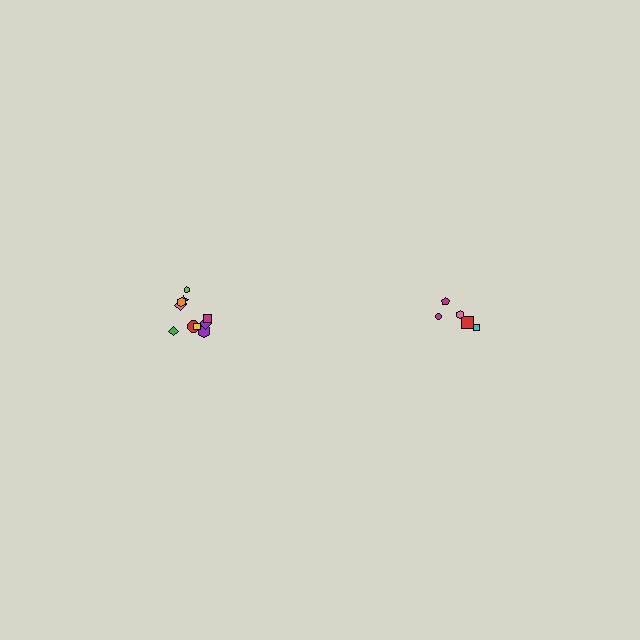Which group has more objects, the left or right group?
The left group.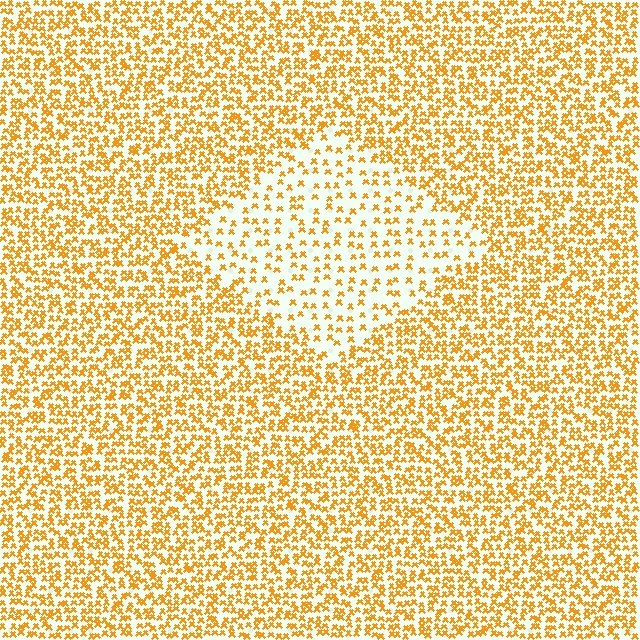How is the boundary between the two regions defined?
The boundary is defined by a change in element density (approximately 2.3x ratio). All elements are the same color, size, and shape.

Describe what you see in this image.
The image contains small orange elements arranged at two different densities. A diamond-shaped region is visible where the elements are less densely packed than the surrounding area.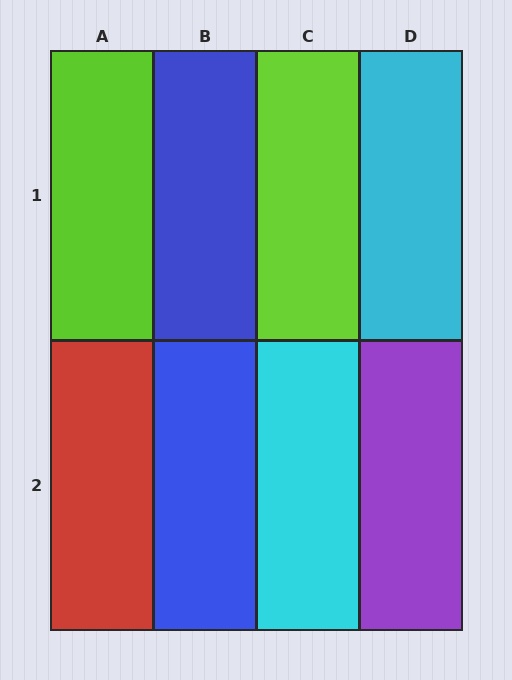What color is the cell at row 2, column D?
Purple.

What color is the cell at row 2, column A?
Red.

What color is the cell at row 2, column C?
Cyan.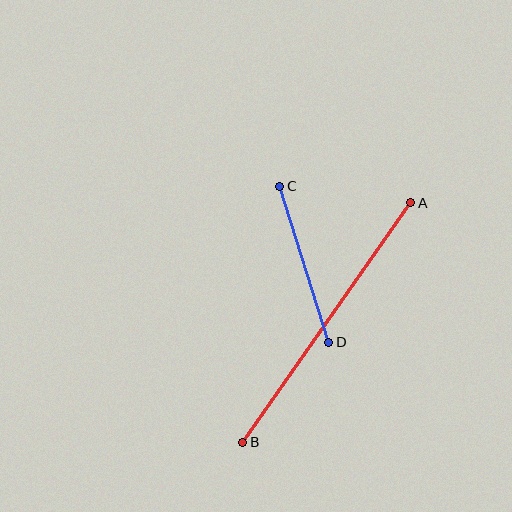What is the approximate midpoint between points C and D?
The midpoint is at approximately (304, 264) pixels.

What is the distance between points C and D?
The distance is approximately 163 pixels.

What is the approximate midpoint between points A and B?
The midpoint is at approximately (327, 322) pixels.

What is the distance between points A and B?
The distance is approximately 292 pixels.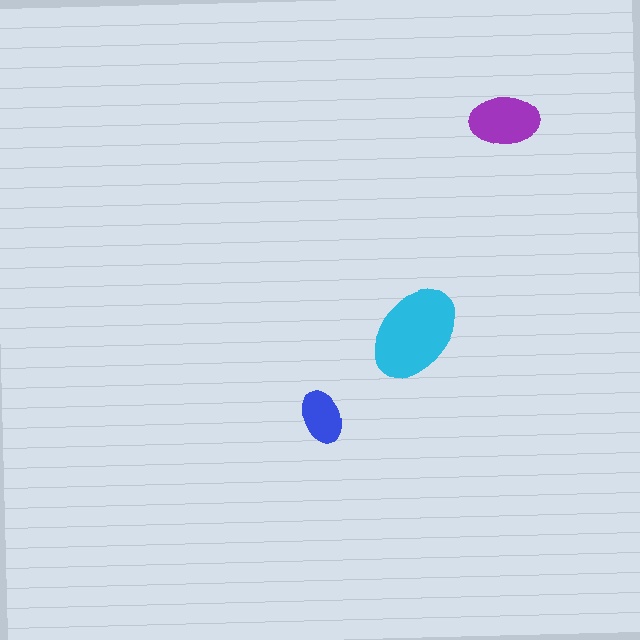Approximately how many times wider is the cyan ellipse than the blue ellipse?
About 2 times wider.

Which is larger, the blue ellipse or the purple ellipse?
The purple one.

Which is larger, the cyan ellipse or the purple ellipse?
The cyan one.